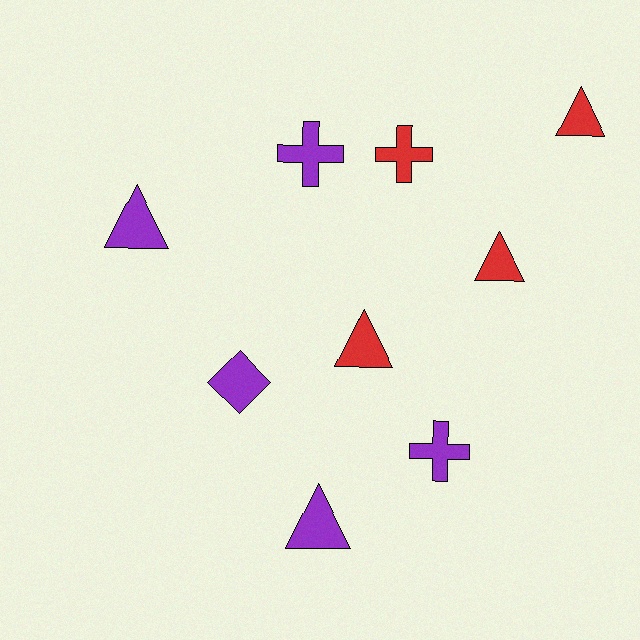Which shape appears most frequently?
Triangle, with 5 objects.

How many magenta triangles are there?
There are no magenta triangles.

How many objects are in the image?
There are 9 objects.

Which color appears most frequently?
Purple, with 5 objects.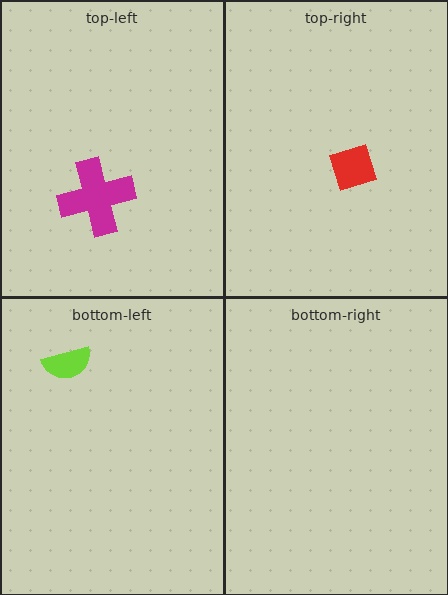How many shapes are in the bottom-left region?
1.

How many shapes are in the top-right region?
1.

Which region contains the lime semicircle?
The bottom-left region.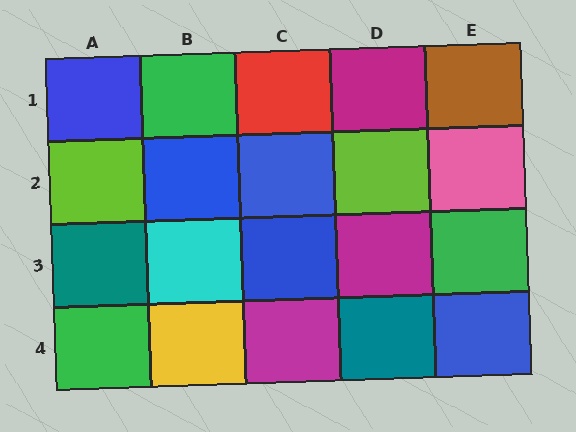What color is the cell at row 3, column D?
Magenta.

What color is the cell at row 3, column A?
Teal.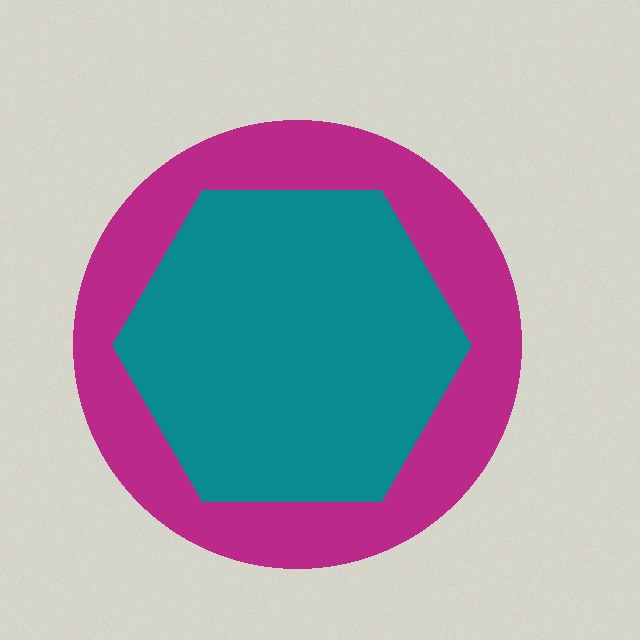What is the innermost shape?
The teal hexagon.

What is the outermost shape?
The magenta circle.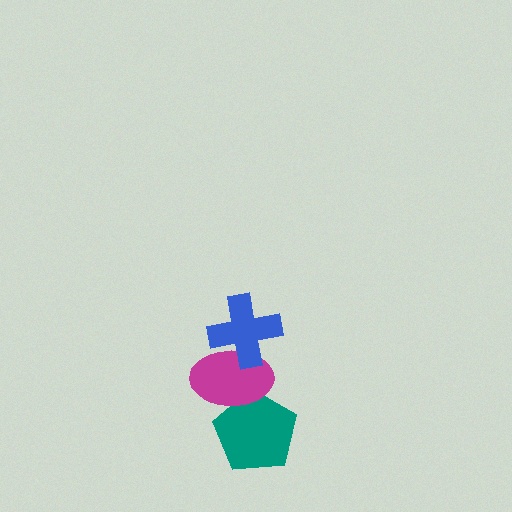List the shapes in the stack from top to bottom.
From top to bottom: the blue cross, the magenta ellipse, the teal pentagon.